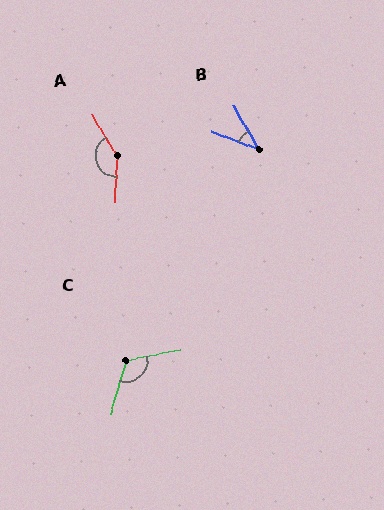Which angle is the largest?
A, at approximately 146 degrees.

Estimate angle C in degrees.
Approximately 118 degrees.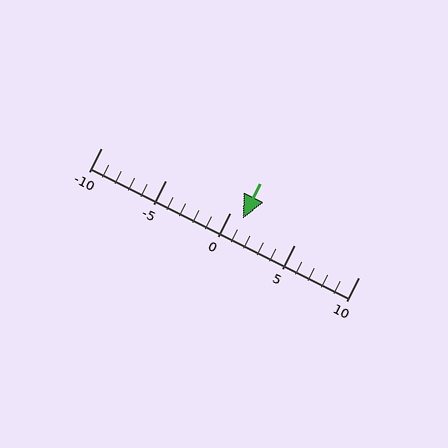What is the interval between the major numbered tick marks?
The major tick marks are spaced 5 units apart.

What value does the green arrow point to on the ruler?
The green arrow points to approximately 1.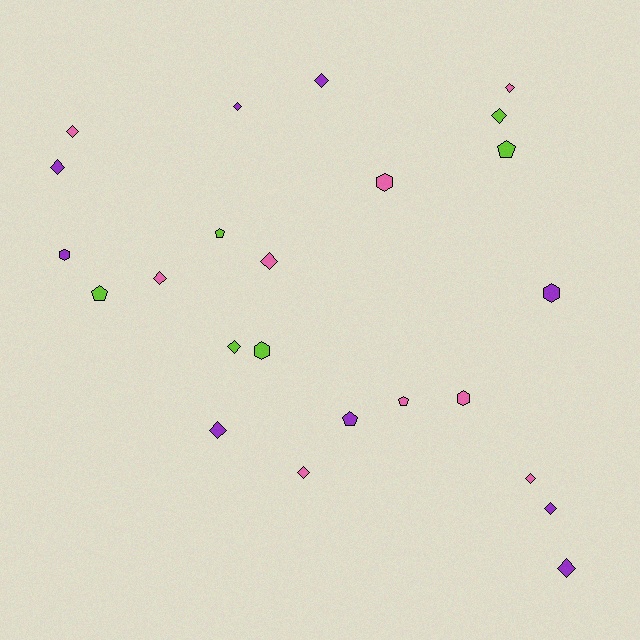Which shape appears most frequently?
Diamond, with 14 objects.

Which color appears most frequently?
Pink, with 9 objects.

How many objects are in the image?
There are 24 objects.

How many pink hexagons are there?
There are 2 pink hexagons.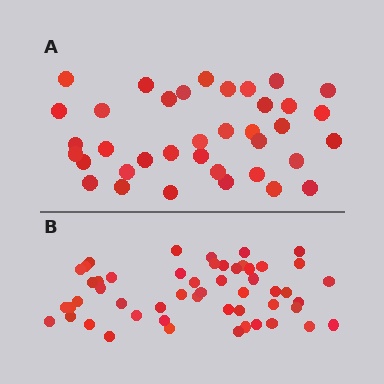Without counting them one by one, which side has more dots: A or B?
Region B (the bottom region) has more dots.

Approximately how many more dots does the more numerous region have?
Region B has approximately 15 more dots than region A.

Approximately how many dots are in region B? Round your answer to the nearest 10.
About 50 dots. (The exact count is 52, which rounds to 50.)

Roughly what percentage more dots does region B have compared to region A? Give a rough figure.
About 40% more.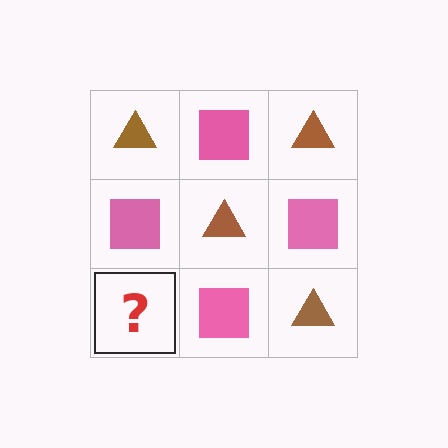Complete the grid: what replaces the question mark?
The question mark should be replaced with a brown triangle.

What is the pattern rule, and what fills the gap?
The rule is that it alternates brown triangle and pink square in a checkerboard pattern. The gap should be filled with a brown triangle.